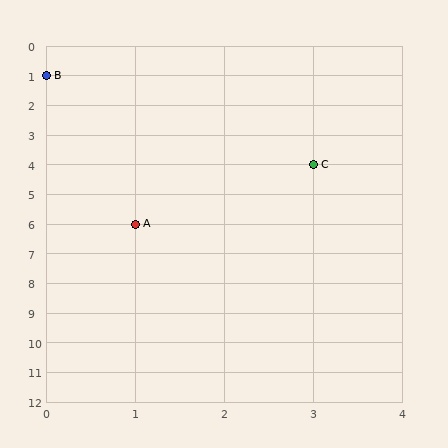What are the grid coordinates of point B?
Point B is at grid coordinates (0, 1).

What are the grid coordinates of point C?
Point C is at grid coordinates (3, 4).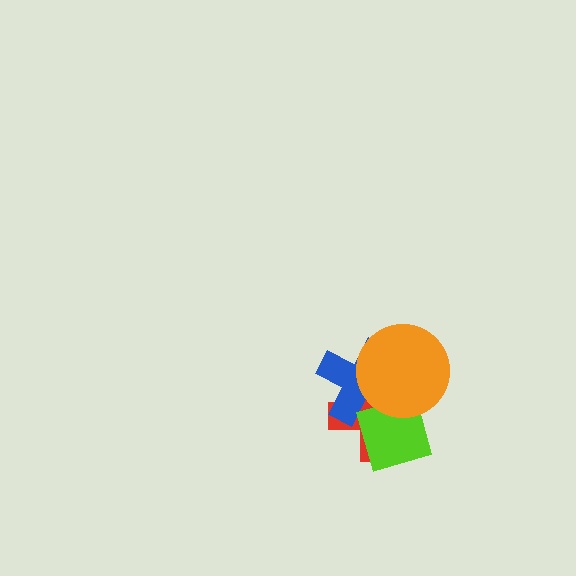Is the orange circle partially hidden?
No, no other shape covers it.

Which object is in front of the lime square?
The orange circle is in front of the lime square.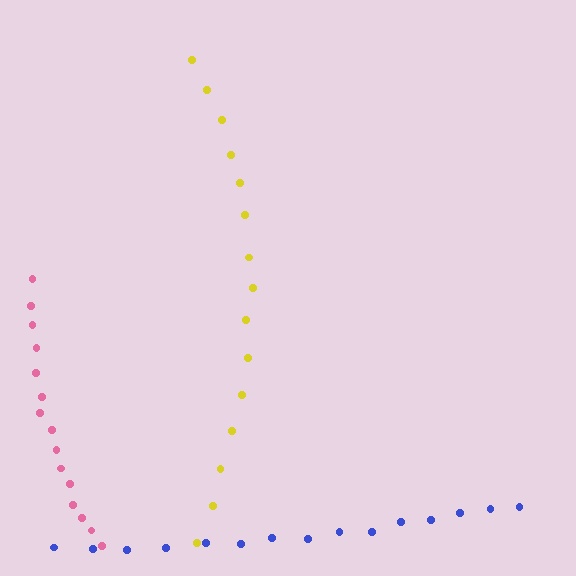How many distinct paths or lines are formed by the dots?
There are 3 distinct paths.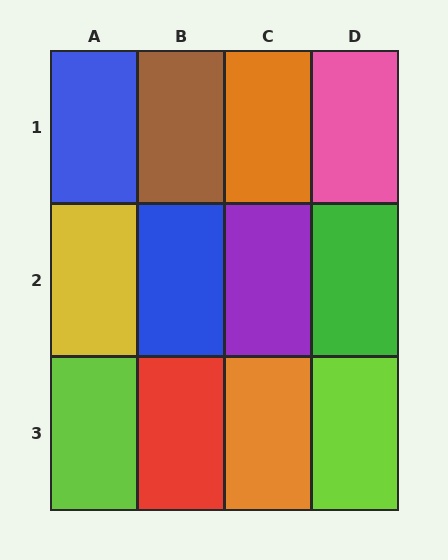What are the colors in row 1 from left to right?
Blue, brown, orange, pink.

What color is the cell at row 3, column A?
Lime.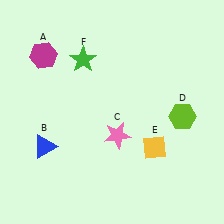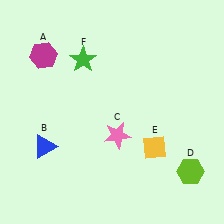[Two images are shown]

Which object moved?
The lime hexagon (D) moved down.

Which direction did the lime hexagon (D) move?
The lime hexagon (D) moved down.